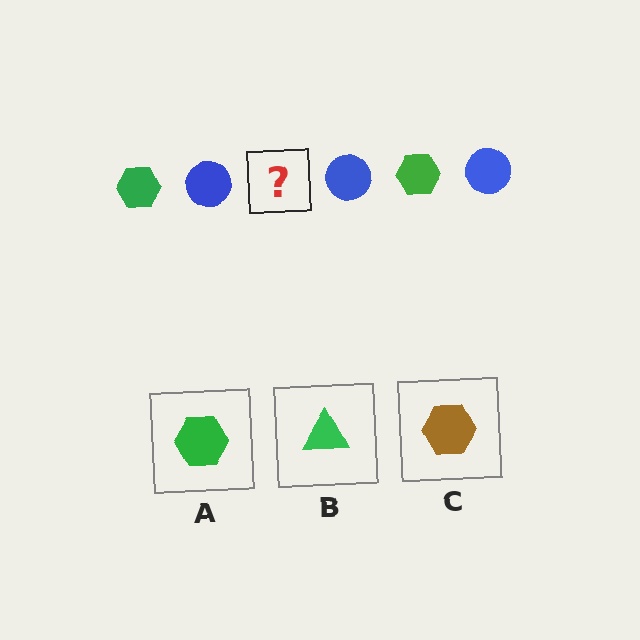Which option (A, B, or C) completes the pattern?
A.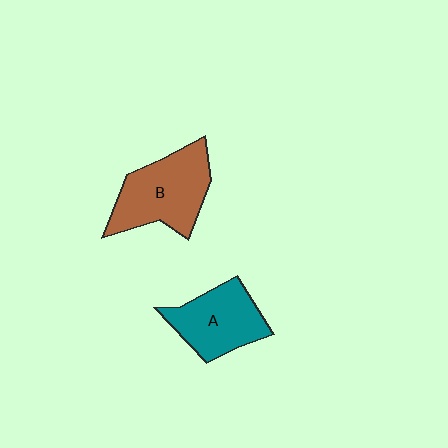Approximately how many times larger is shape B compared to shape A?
Approximately 1.2 times.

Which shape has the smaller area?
Shape A (teal).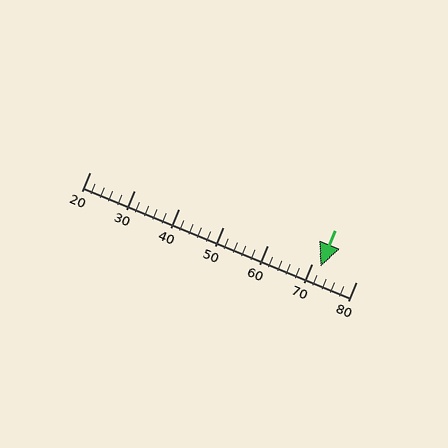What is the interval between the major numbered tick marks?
The major tick marks are spaced 10 units apart.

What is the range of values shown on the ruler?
The ruler shows values from 20 to 80.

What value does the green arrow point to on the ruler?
The green arrow points to approximately 72.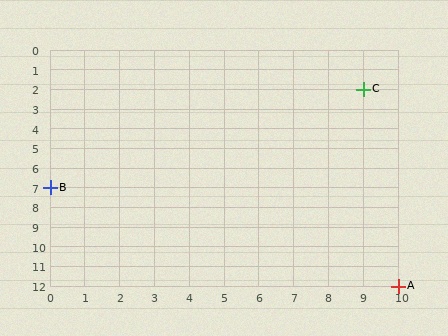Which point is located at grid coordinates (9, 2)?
Point C is at (9, 2).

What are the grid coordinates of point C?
Point C is at grid coordinates (9, 2).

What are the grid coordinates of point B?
Point B is at grid coordinates (0, 7).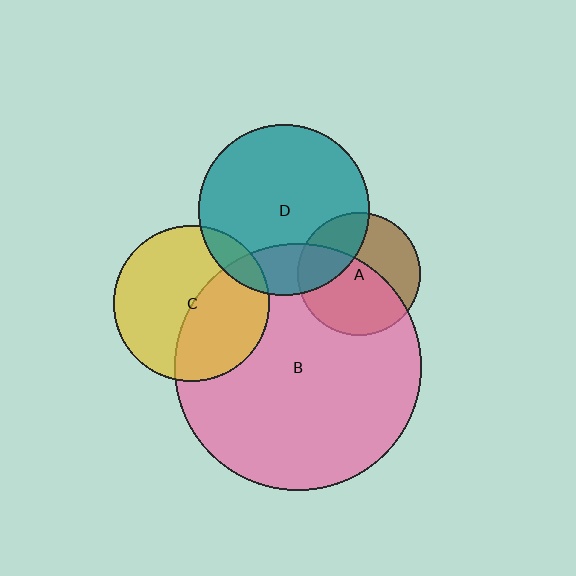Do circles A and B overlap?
Yes.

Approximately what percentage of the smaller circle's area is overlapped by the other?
Approximately 55%.